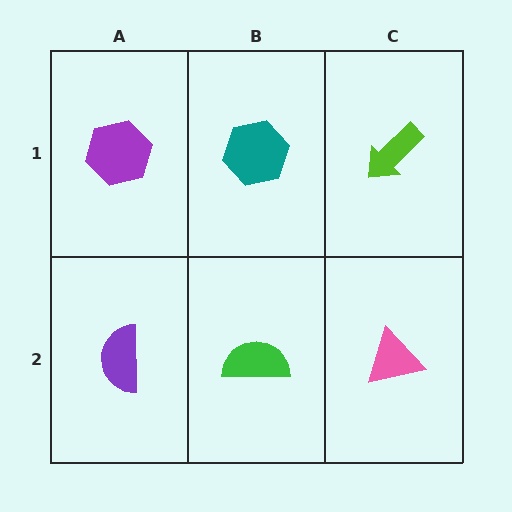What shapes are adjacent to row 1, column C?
A pink triangle (row 2, column C), a teal hexagon (row 1, column B).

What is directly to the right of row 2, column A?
A green semicircle.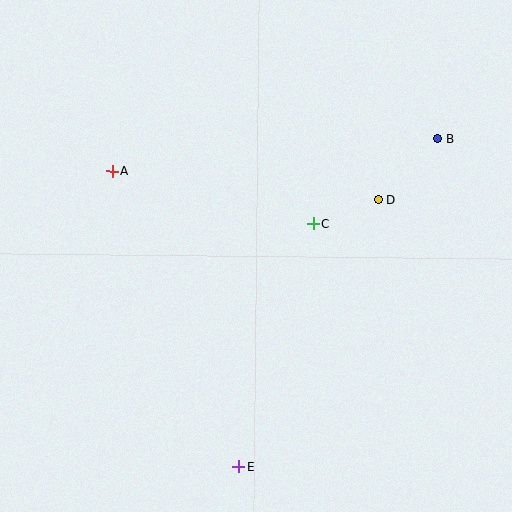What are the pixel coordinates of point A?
Point A is at (112, 171).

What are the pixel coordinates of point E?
Point E is at (239, 467).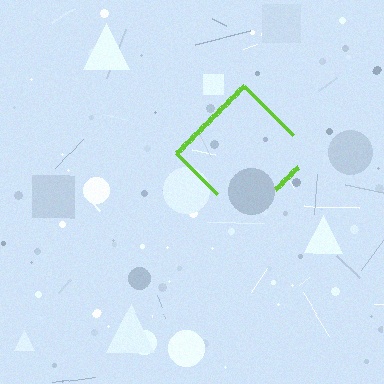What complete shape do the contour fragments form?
The contour fragments form a diamond.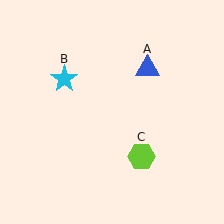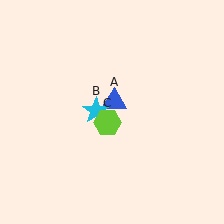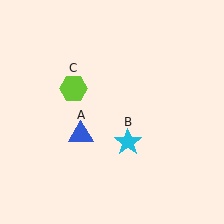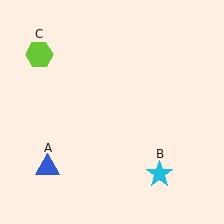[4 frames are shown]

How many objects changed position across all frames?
3 objects changed position: blue triangle (object A), cyan star (object B), lime hexagon (object C).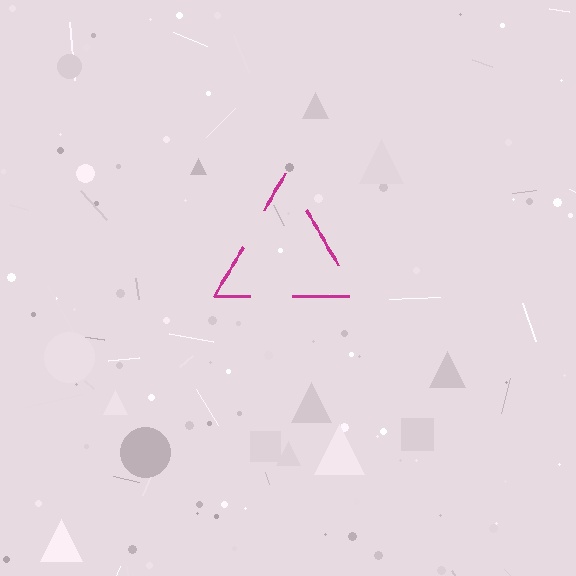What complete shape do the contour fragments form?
The contour fragments form a triangle.